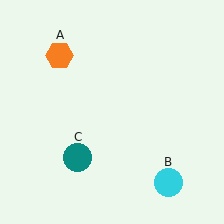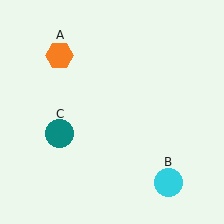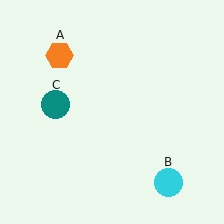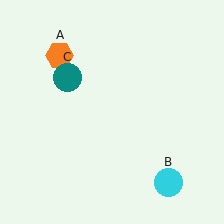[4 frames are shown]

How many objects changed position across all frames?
1 object changed position: teal circle (object C).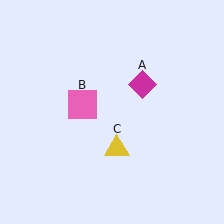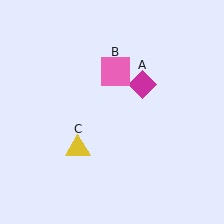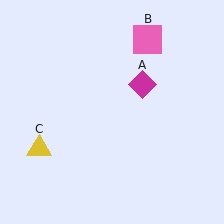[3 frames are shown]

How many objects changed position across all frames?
2 objects changed position: pink square (object B), yellow triangle (object C).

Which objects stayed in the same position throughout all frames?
Magenta diamond (object A) remained stationary.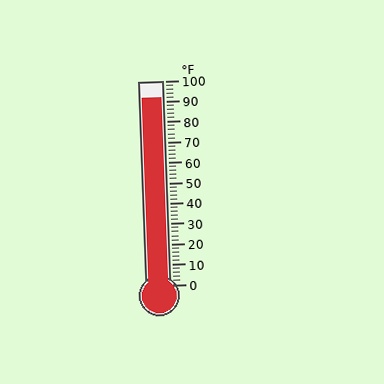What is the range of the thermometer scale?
The thermometer scale ranges from 0°F to 100°F.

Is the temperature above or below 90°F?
The temperature is above 90°F.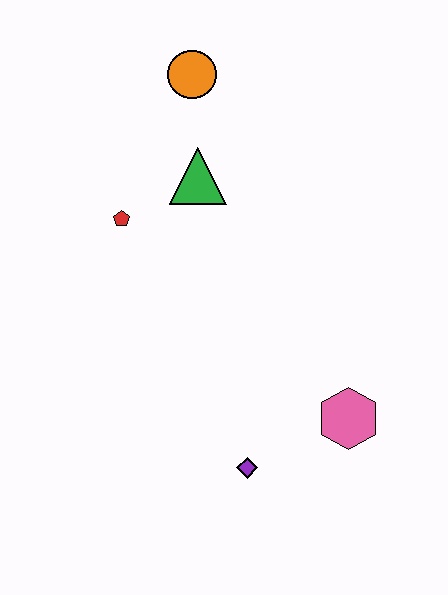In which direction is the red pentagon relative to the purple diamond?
The red pentagon is above the purple diamond.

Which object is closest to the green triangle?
The red pentagon is closest to the green triangle.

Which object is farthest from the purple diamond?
The orange circle is farthest from the purple diamond.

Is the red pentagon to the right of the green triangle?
No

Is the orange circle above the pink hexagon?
Yes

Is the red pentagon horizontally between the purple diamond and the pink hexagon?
No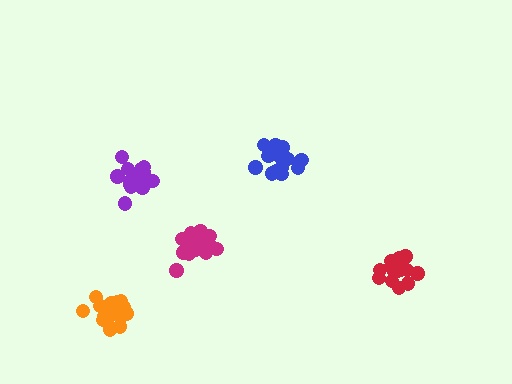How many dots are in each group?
Group 1: 16 dots, Group 2: 17 dots, Group 3: 21 dots, Group 4: 20 dots, Group 5: 20 dots (94 total).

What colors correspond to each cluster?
The clusters are colored: blue, purple, orange, magenta, red.